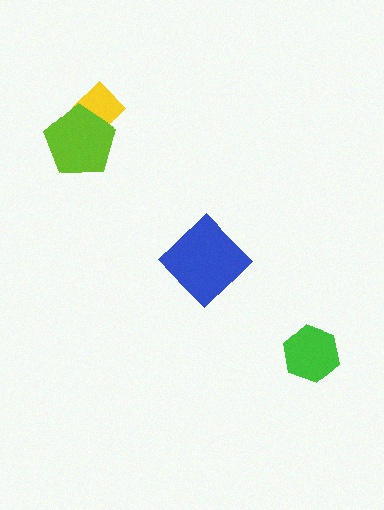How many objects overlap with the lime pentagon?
1 object overlaps with the lime pentagon.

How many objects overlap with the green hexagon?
0 objects overlap with the green hexagon.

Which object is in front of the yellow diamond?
The lime pentagon is in front of the yellow diamond.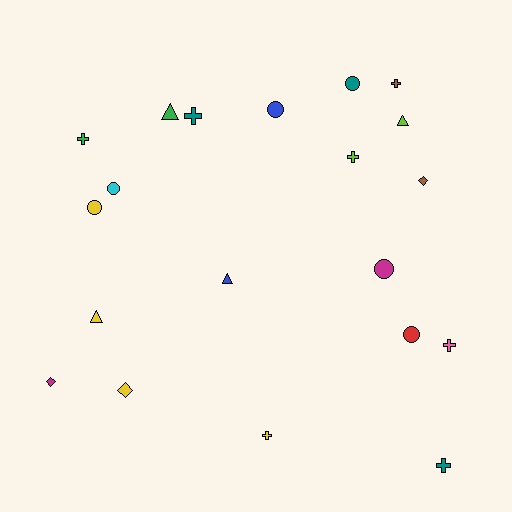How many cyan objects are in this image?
There is 1 cyan object.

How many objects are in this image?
There are 20 objects.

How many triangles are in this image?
There are 4 triangles.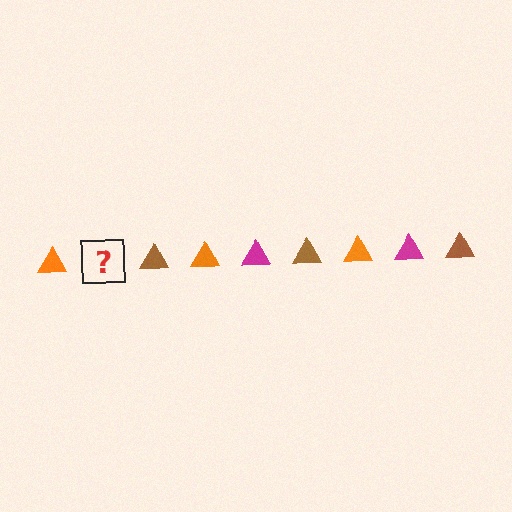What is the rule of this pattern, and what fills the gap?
The rule is that the pattern cycles through orange, magenta, brown triangles. The gap should be filled with a magenta triangle.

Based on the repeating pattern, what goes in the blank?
The blank should be a magenta triangle.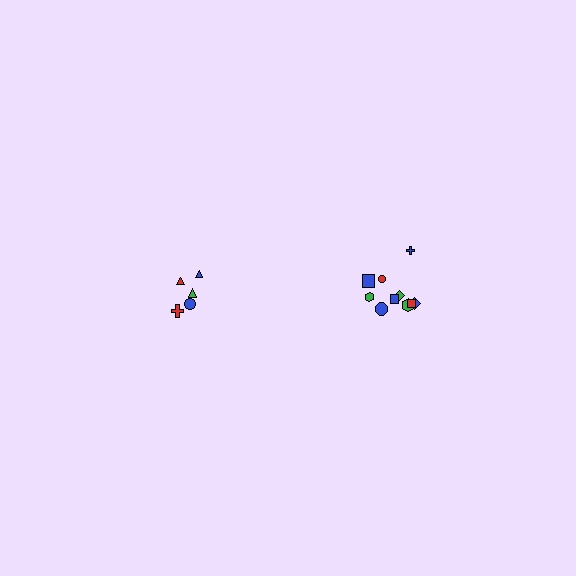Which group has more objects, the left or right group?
The right group.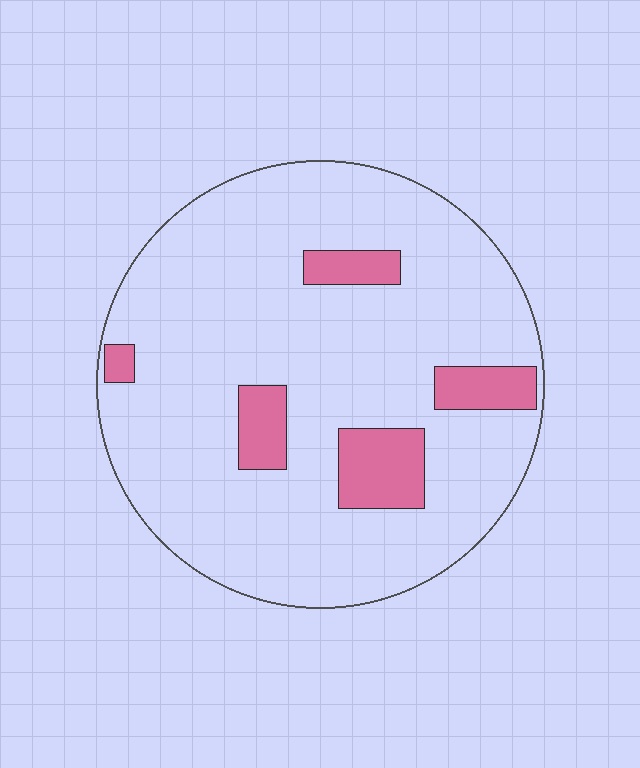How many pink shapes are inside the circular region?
5.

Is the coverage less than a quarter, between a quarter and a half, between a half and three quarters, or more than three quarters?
Less than a quarter.